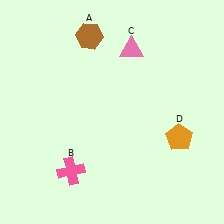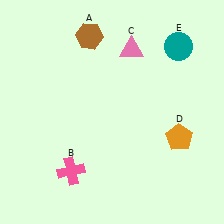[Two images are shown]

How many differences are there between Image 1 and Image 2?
There is 1 difference between the two images.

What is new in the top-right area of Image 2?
A teal circle (E) was added in the top-right area of Image 2.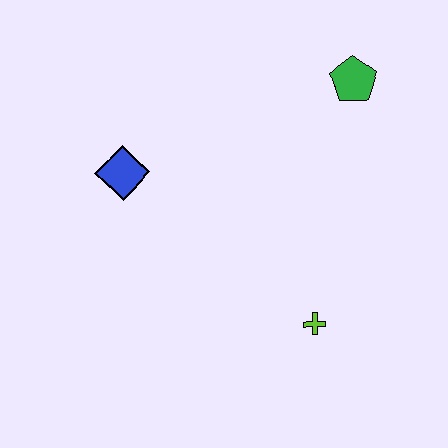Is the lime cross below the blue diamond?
Yes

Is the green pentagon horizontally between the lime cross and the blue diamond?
No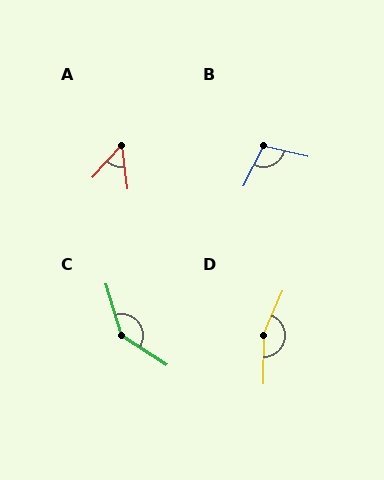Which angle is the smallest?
A, at approximately 49 degrees.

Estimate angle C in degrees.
Approximately 140 degrees.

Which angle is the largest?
D, at approximately 157 degrees.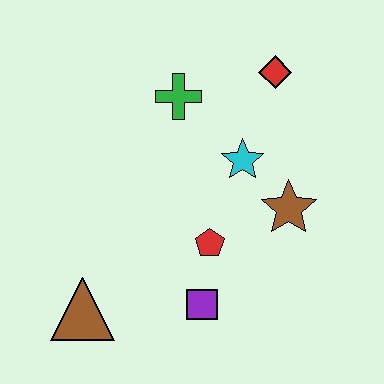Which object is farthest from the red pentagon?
The red diamond is farthest from the red pentagon.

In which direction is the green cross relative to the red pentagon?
The green cross is above the red pentagon.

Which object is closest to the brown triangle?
The purple square is closest to the brown triangle.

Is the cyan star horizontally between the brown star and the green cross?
Yes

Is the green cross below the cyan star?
No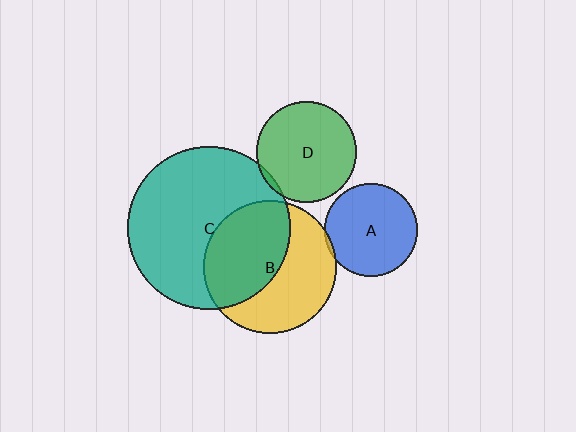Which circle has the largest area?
Circle C (teal).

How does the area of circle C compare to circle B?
Approximately 1.5 times.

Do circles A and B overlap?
Yes.